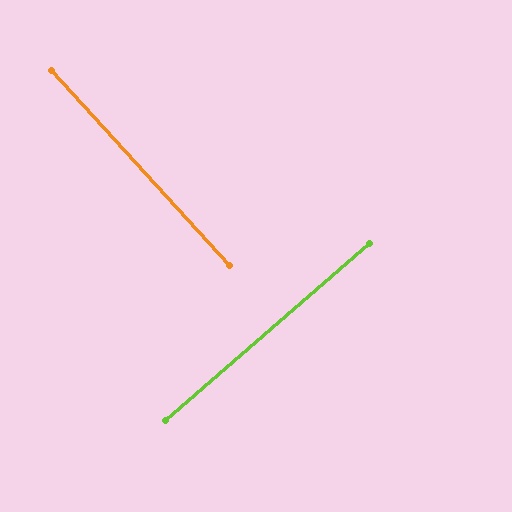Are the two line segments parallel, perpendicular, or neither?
Perpendicular — they meet at approximately 89°.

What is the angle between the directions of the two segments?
Approximately 89 degrees.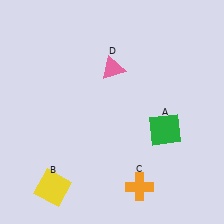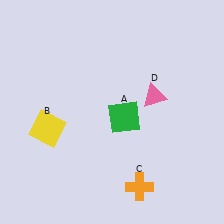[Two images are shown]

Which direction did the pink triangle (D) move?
The pink triangle (D) moved right.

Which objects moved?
The objects that moved are: the green square (A), the yellow square (B), the pink triangle (D).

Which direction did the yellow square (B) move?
The yellow square (B) moved up.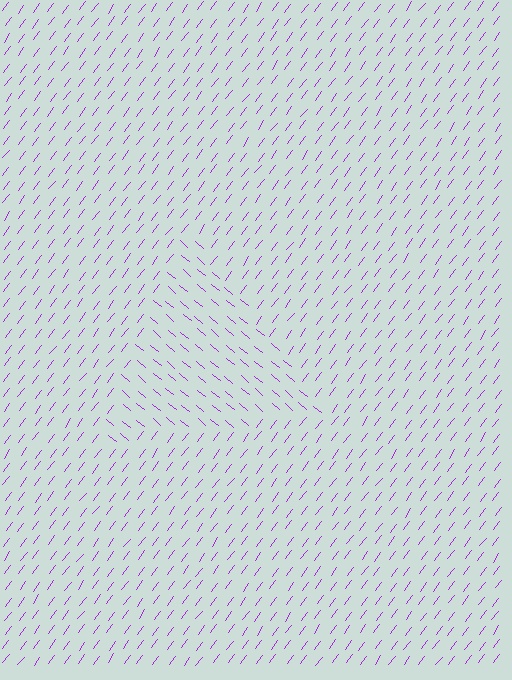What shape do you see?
I see a triangle.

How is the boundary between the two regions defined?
The boundary is defined purely by a change in line orientation (approximately 87 degrees difference). All lines are the same color and thickness.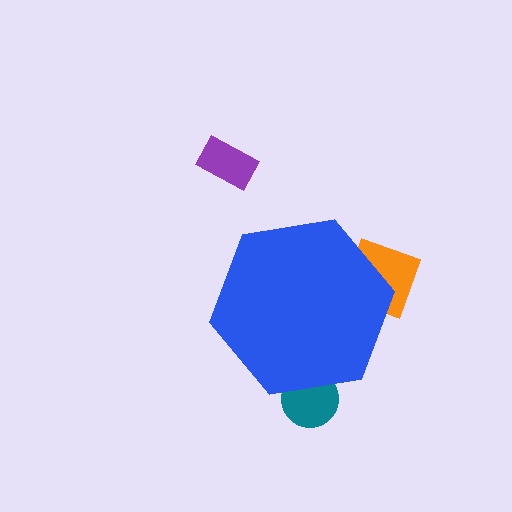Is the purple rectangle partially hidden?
No, the purple rectangle is fully visible.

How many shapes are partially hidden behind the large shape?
2 shapes are partially hidden.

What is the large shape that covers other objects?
A blue hexagon.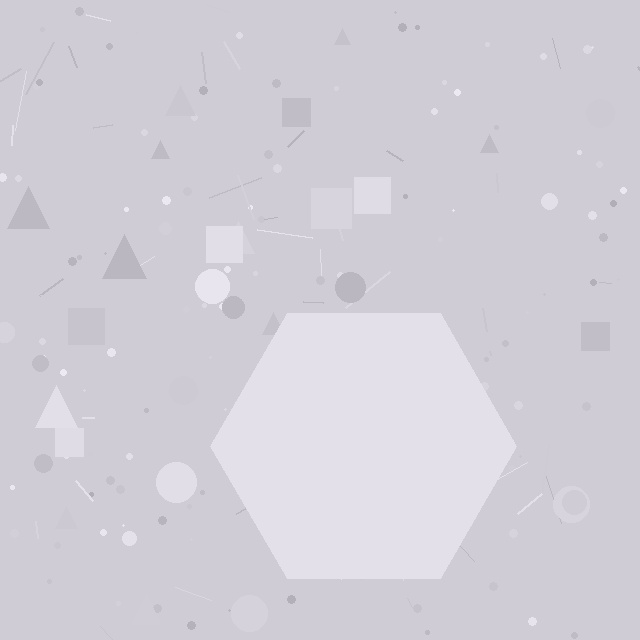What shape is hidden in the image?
A hexagon is hidden in the image.